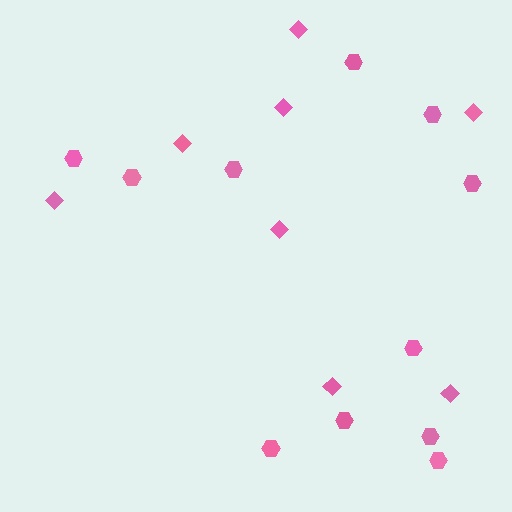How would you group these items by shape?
There are 2 groups: one group of diamonds (8) and one group of hexagons (11).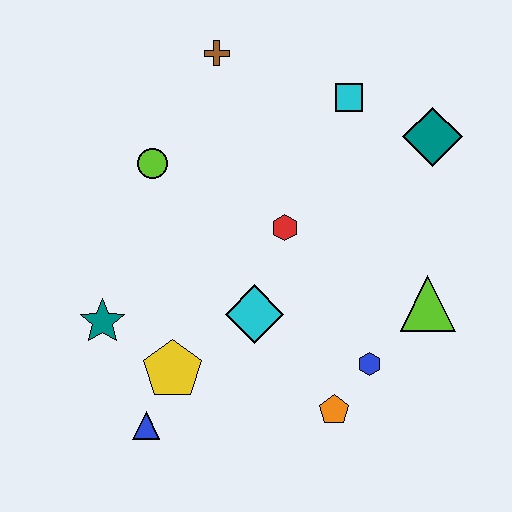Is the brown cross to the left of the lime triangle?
Yes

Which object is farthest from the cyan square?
The blue triangle is farthest from the cyan square.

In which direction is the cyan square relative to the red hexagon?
The cyan square is above the red hexagon.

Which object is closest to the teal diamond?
The cyan square is closest to the teal diamond.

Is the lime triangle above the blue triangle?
Yes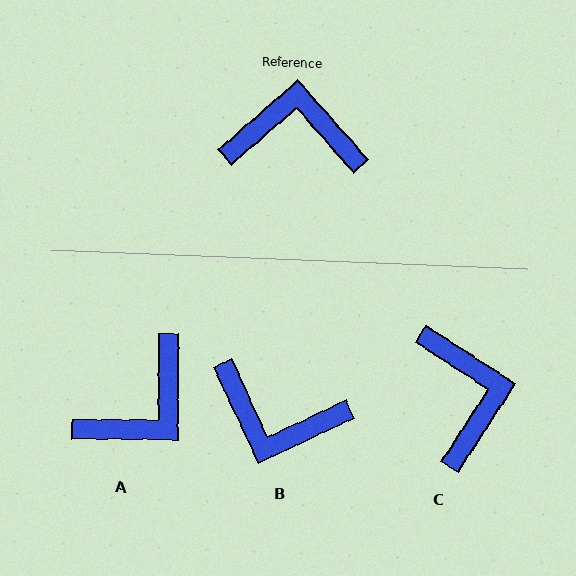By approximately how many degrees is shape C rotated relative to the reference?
Approximately 74 degrees clockwise.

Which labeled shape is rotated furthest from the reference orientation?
B, about 164 degrees away.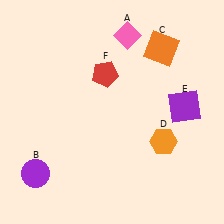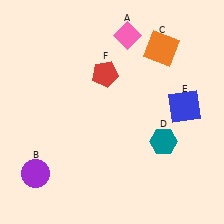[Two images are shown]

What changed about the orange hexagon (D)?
In Image 1, D is orange. In Image 2, it changed to teal.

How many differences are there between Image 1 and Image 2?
There are 2 differences between the two images.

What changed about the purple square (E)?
In Image 1, E is purple. In Image 2, it changed to blue.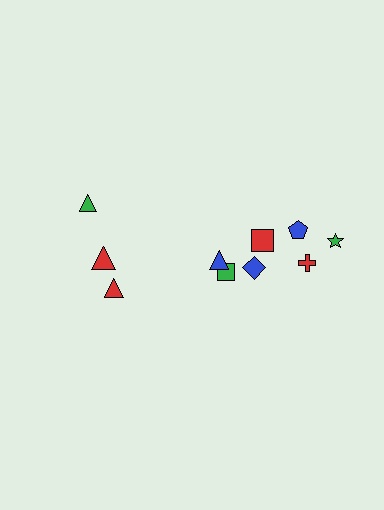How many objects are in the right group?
There are 7 objects.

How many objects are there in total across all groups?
There are 10 objects.